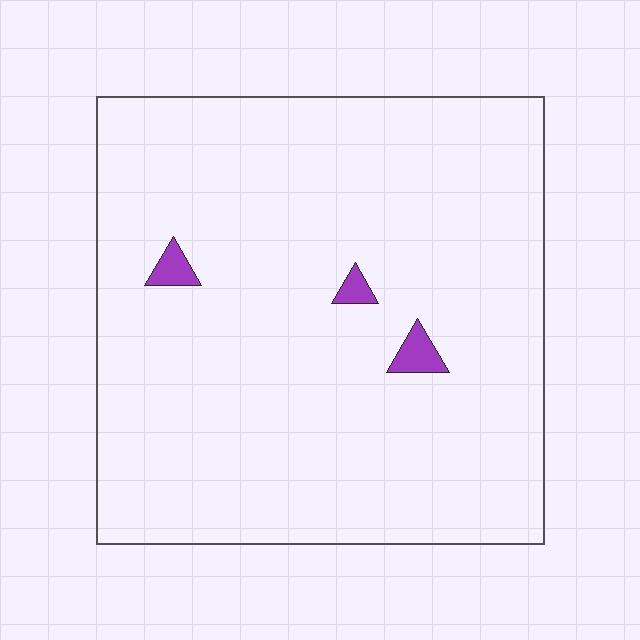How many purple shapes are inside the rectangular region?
3.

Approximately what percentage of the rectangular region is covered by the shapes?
Approximately 0%.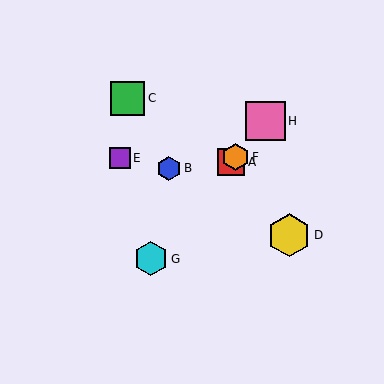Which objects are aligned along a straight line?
Objects A, F, G, H are aligned along a straight line.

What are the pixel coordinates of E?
Object E is at (120, 158).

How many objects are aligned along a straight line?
4 objects (A, F, G, H) are aligned along a straight line.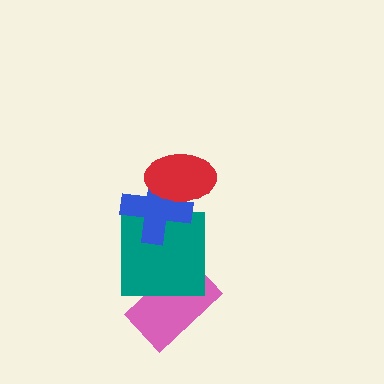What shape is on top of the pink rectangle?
The teal square is on top of the pink rectangle.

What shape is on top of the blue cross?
The red ellipse is on top of the blue cross.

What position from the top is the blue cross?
The blue cross is 2nd from the top.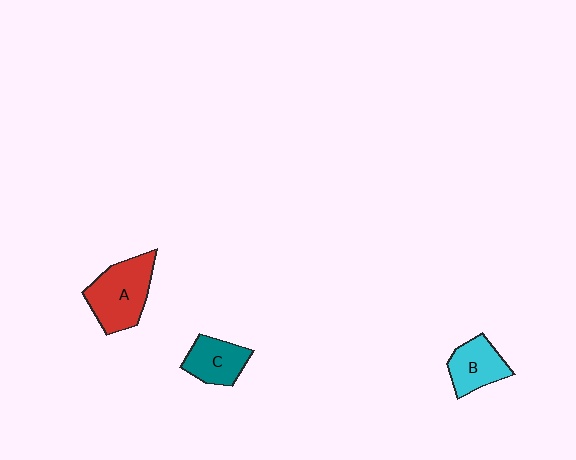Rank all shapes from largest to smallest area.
From largest to smallest: A (red), B (cyan), C (teal).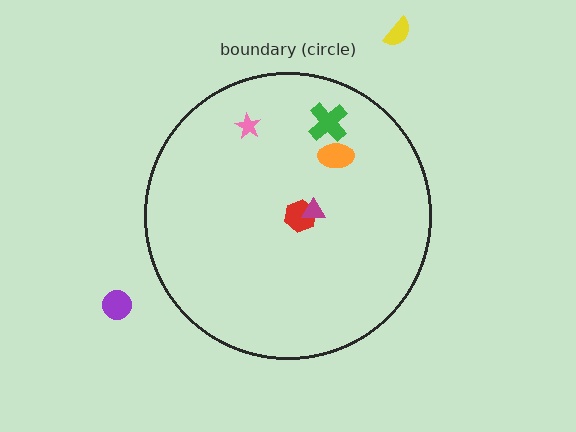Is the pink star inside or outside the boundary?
Inside.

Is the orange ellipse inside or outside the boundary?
Inside.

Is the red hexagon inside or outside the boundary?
Inside.